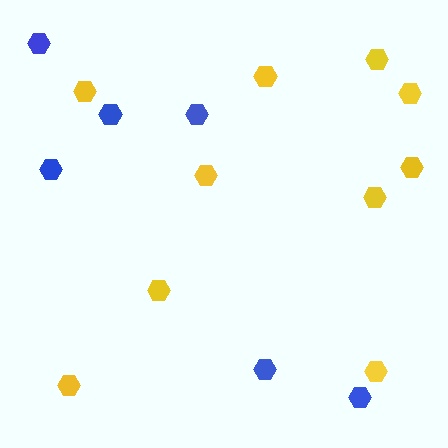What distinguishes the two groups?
There are 2 groups: one group of blue hexagons (6) and one group of yellow hexagons (10).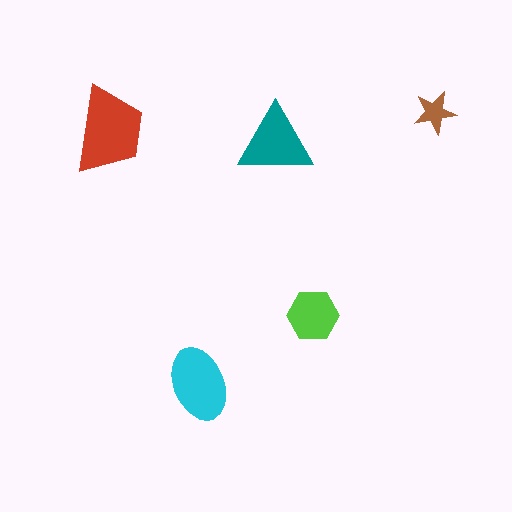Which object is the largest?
The red trapezoid.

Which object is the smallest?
The brown star.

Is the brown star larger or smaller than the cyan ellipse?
Smaller.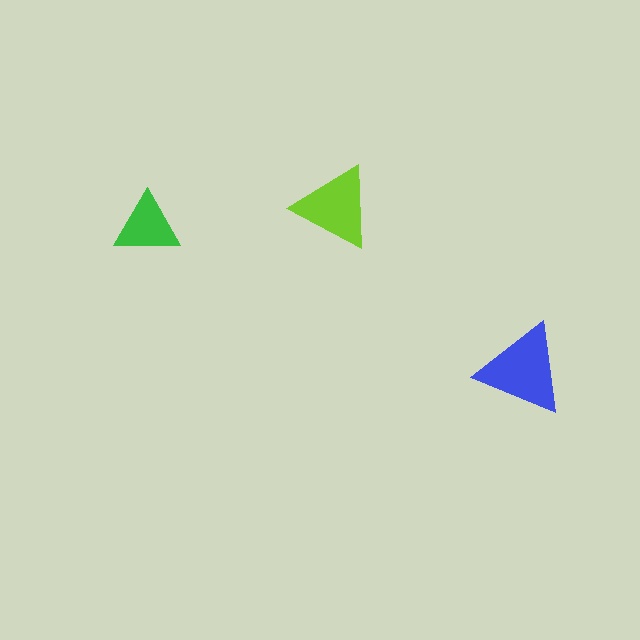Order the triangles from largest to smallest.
the blue one, the lime one, the green one.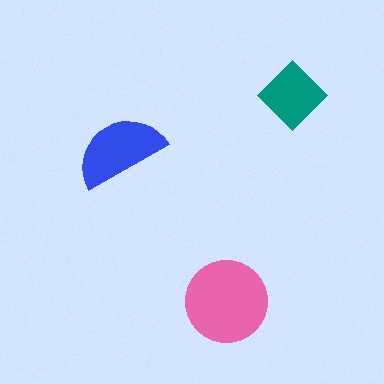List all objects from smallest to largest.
The teal diamond, the blue semicircle, the pink circle.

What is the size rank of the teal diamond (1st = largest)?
3rd.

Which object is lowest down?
The pink circle is bottommost.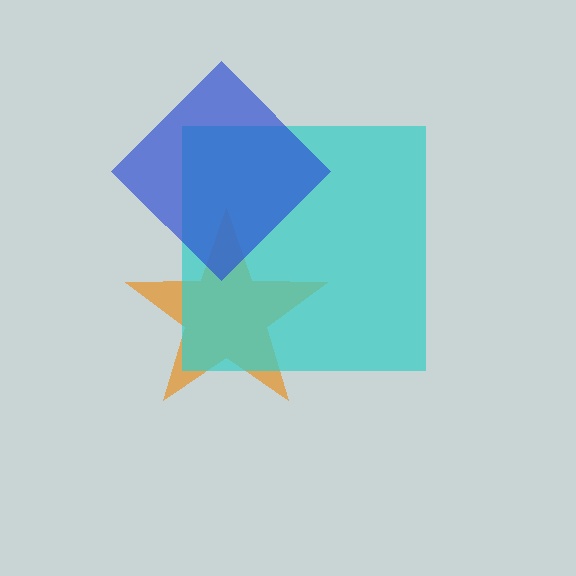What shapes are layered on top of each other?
The layered shapes are: an orange star, a cyan square, a blue diamond.